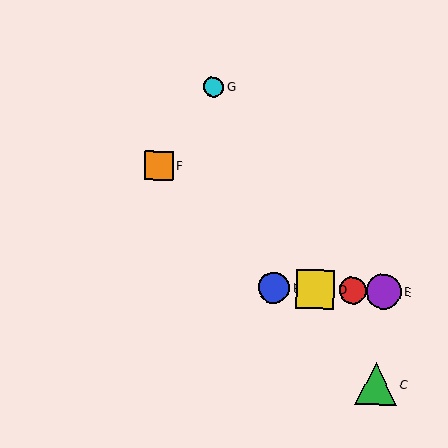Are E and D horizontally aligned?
Yes, both are at y≈292.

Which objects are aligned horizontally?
Objects A, B, D, E are aligned horizontally.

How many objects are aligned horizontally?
4 objects (A, B, D, E) are aligned horizontally.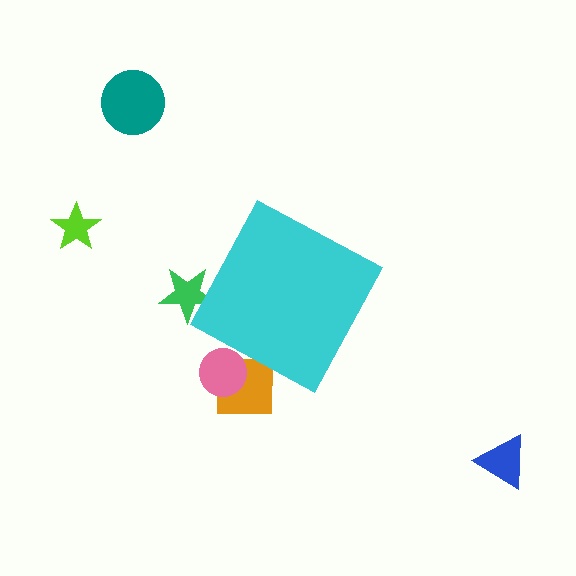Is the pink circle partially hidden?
Yes, the pink circle is partially hidden behind the cyan diamond.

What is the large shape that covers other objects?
A cyan diamond.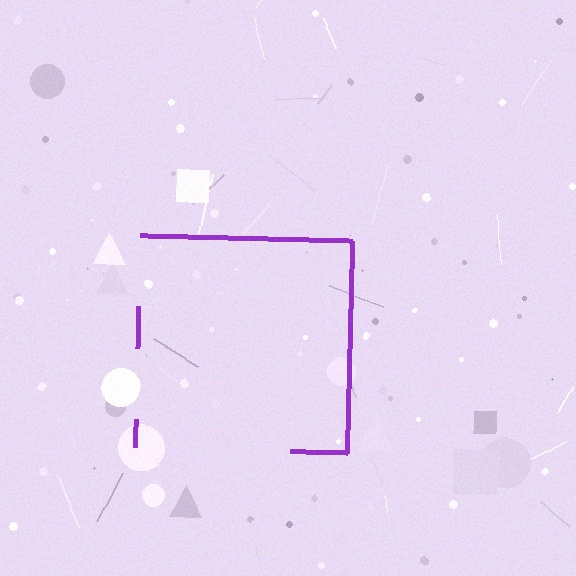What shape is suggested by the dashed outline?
The dashed outline suggests a square.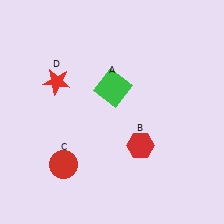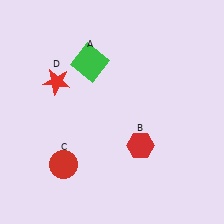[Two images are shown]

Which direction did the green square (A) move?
The green square (A) moved up.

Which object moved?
The green square (A) moved up.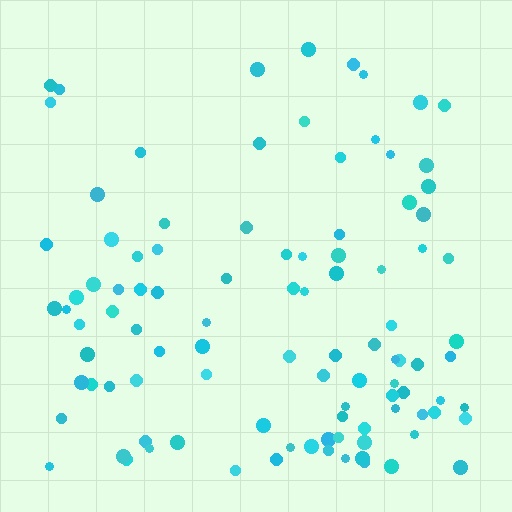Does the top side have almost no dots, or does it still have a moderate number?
Still a moderate number, just noticeably fewer than the bottom.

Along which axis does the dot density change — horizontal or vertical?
Vertical.